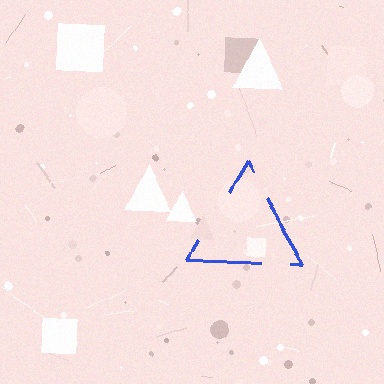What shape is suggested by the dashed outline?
The dashed outline suggests a triangle.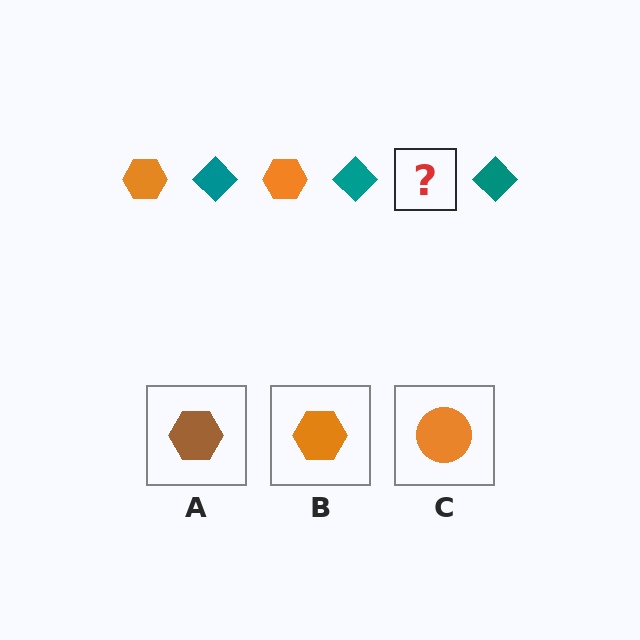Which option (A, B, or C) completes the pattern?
B.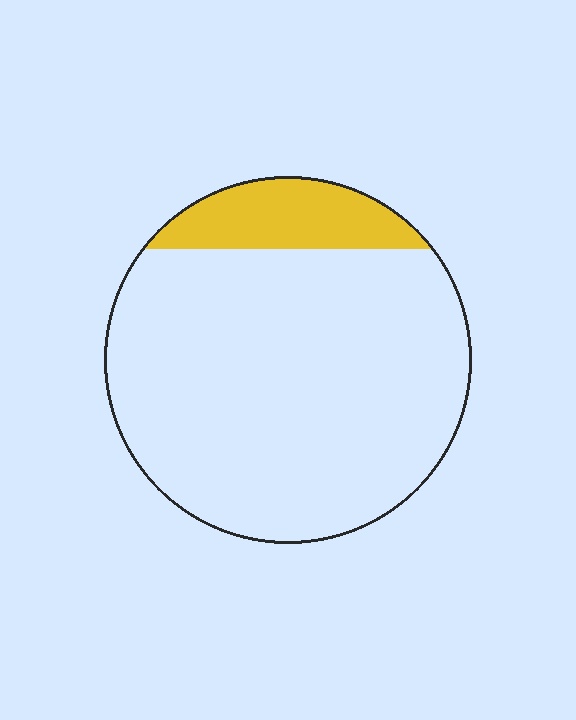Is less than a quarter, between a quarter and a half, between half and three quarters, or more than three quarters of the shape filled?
Less than a quarter.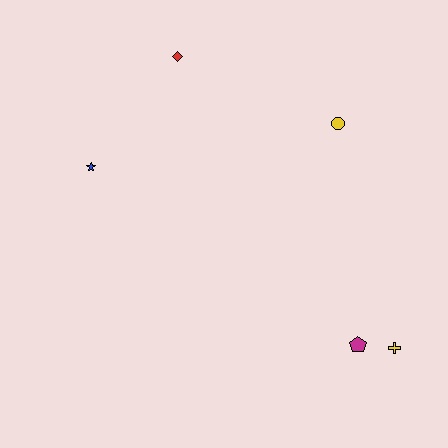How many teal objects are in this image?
There are no teal objects.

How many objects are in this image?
There are 5 objects.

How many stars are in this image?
There is 1 star.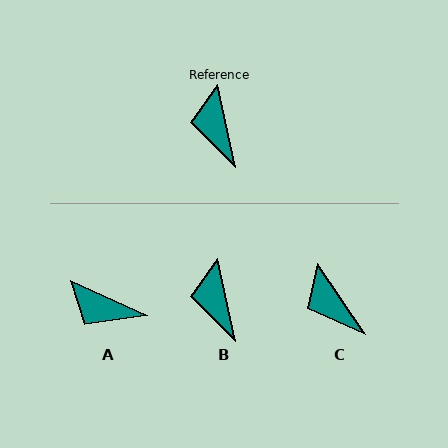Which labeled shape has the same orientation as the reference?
B.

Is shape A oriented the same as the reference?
No, it is off by about 53 degrees.